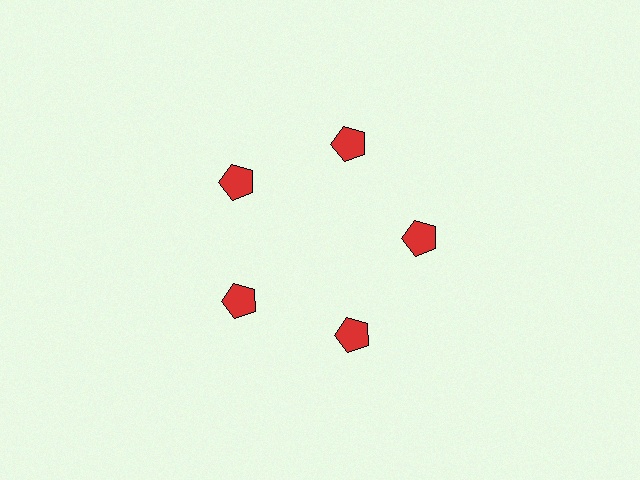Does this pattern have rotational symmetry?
Yes, this pattern has 5-fold rotational symmetry. It looks the same after rotating 72 degrees around the center.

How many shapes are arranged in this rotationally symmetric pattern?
There are 5 shapes, arranged in 5 groups of 1.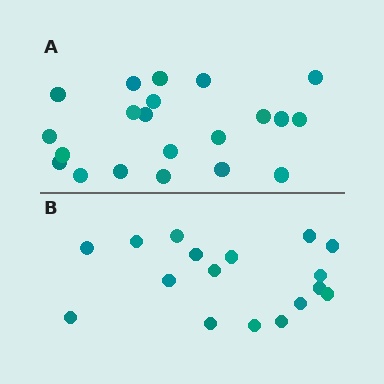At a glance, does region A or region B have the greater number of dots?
Region A (the top region) has more dots.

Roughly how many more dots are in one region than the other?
Region A has about 4 more dots than region B.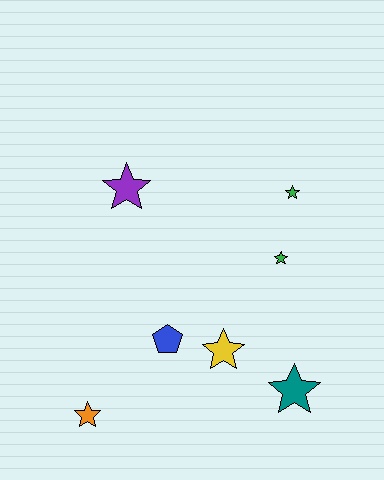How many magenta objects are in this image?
There are no magenta objects.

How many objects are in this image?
There are 7 objects.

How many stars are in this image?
There are 6 stars.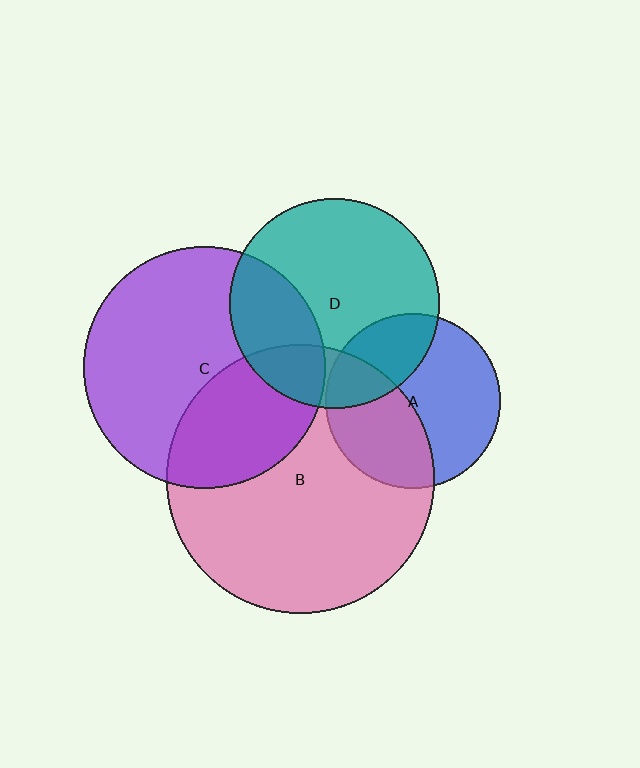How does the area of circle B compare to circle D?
Approximately 1.6 times.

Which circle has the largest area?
Circle B (pink).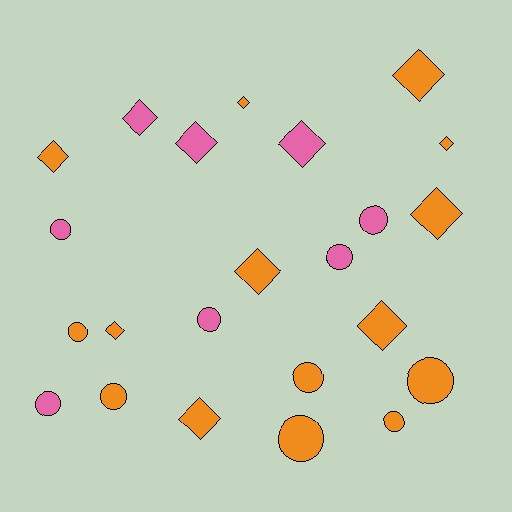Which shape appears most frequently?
Diamond, with 12 objects.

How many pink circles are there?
There are 5 pink circles.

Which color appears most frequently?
Orange, with 15 objects.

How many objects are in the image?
There are 23 objects.